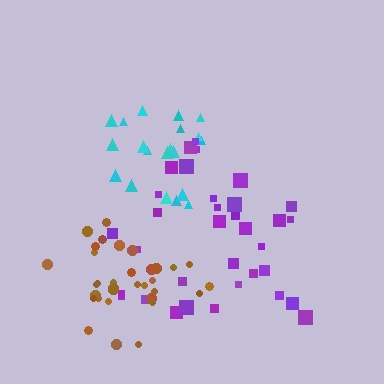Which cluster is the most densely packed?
Brown.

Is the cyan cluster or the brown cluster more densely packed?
Brown.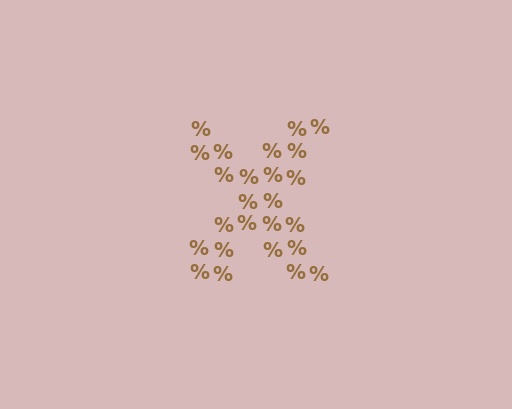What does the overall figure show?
The overall figure shows the letter X.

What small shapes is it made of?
It is made of small percent signs.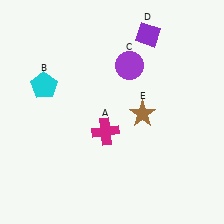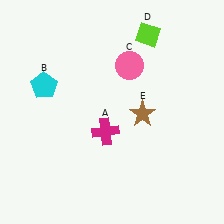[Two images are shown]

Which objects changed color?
C changed from purple to pink. D changed from purple to lime.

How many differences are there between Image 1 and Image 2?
There are 2 differences between the two images.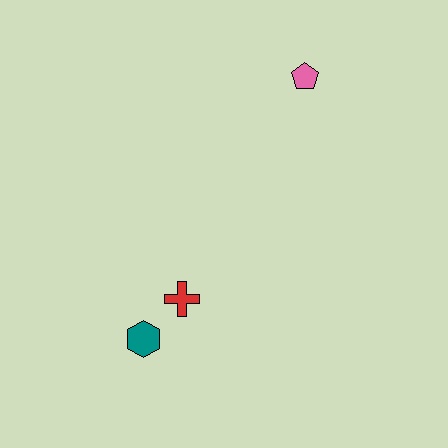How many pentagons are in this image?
There is 1 pentagon.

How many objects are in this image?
There are 3 objects.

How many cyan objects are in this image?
There are no cyan objects.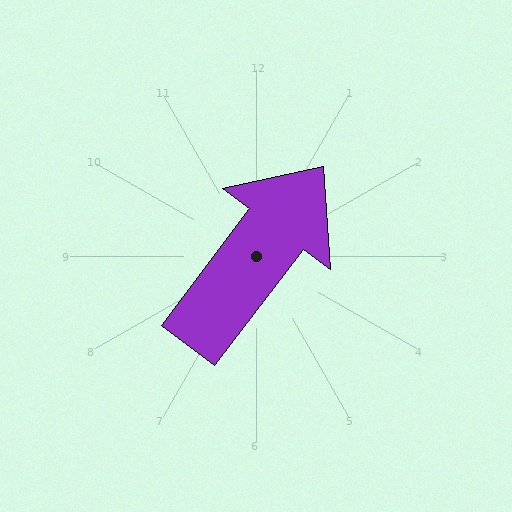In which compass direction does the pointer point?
Northeast.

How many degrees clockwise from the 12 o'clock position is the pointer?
Approximately 37 degrees.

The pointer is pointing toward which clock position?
Roughly 1 o'clock.